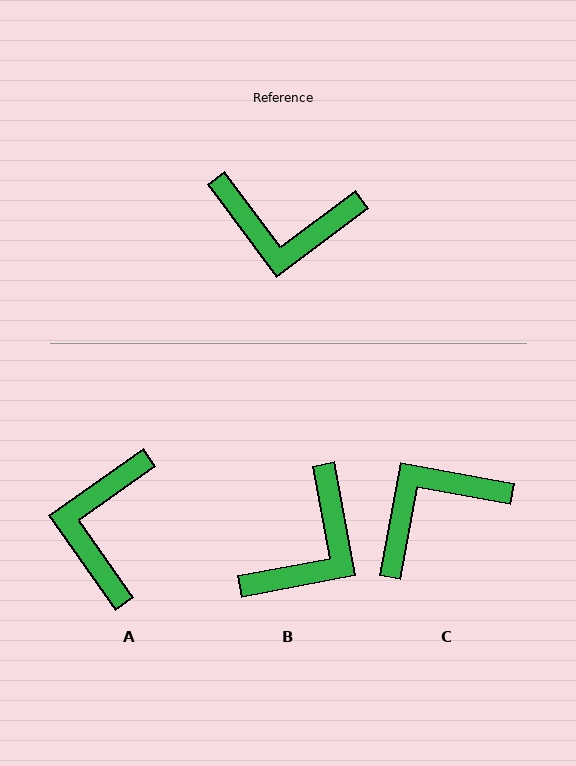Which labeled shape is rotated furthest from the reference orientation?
C, about 137 degrees away.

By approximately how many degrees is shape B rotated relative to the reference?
Approximately 64 degrees counter-clockwise.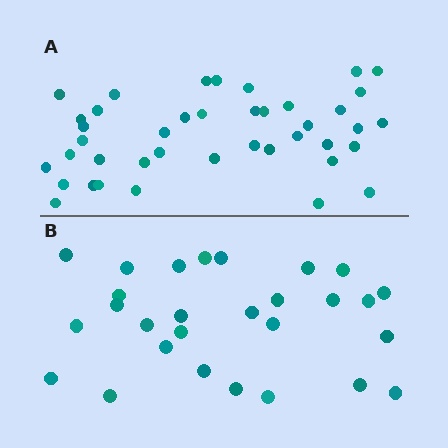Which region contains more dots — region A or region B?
Region A (the top region) has more dots.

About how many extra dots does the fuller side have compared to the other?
Region A has approximately 15 more dots than region B.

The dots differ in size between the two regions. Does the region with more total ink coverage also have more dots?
No. Region B has more total ink coverage because its dots are larger, but region A actually contains more individual dots. Total area can be misleading — the number of items is what matters here.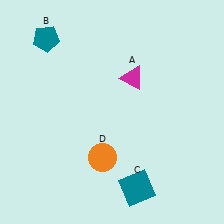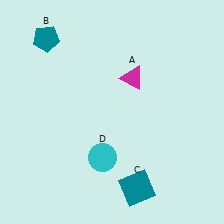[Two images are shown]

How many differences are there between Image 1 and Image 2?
There is 1 difference between the two images.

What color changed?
The circle (D) changed from orange in Image 1 to cyan in Image 2.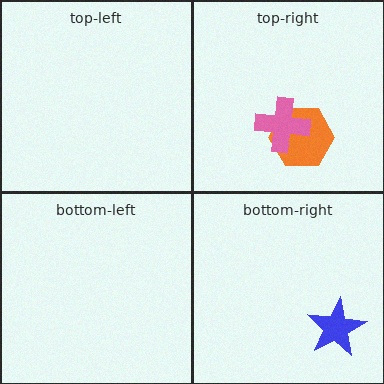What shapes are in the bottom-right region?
The blue star.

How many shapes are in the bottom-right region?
1.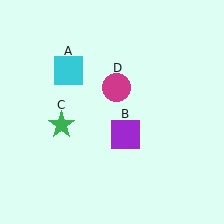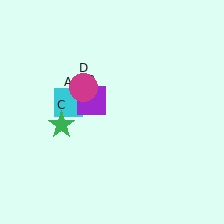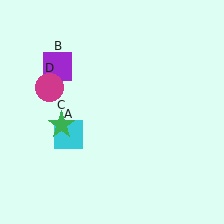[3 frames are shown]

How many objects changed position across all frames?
3 objects changed position: cyan square (object A), purple square (object B), magenta circle (object D).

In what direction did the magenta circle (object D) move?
The magenta circle (object D) moved left.